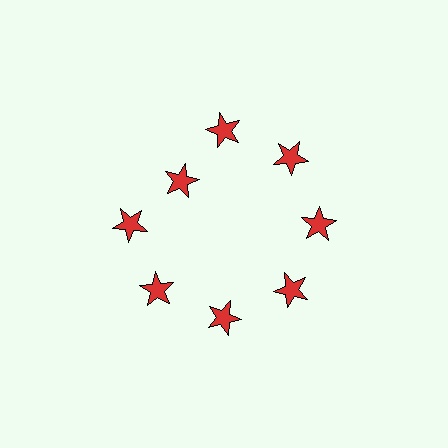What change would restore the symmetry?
The symmetry would be restored by moving it outward, back onto the ring so that all 8 stars sit at equal angles and equal distance from the center.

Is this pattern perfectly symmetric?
No. The 8 red stars are arranged in a ring, but one element near the 10 o'clock position is pulled inward toward the center, breaking the 8-fold rotational symmetry.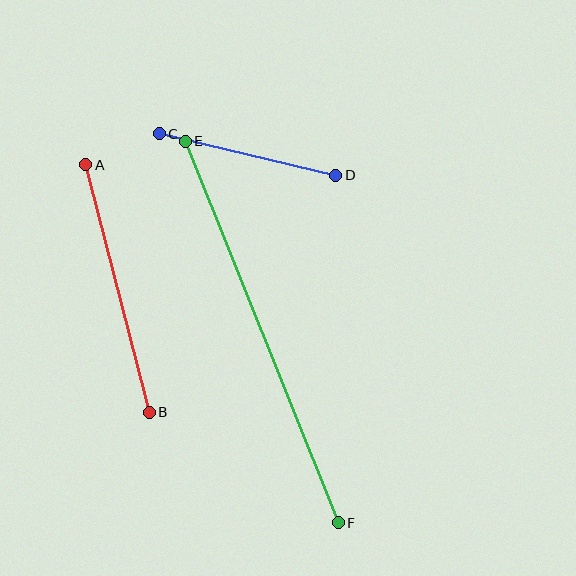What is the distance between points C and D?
The distance is approximately 181 pixels.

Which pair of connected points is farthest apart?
Points E and F are farthest apart.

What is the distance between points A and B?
The distance is approximately 255 pixels.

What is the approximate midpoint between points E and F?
The midpoint is at approximately (262, 332) pixels.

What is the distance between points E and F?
The distance is approximately 411 pixels.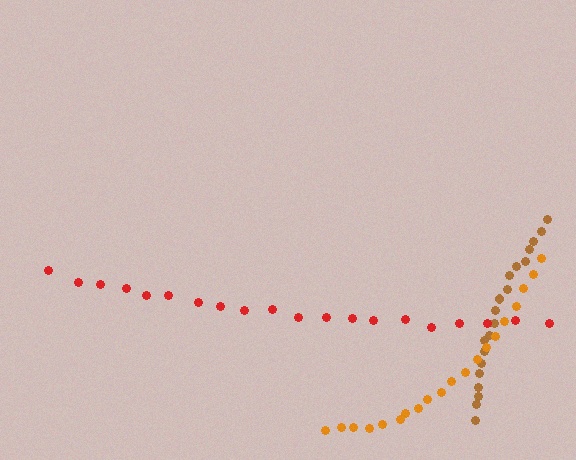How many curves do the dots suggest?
There are 3 distinct paths.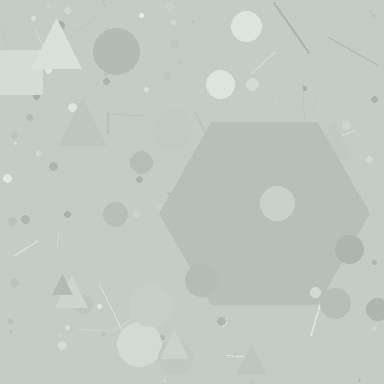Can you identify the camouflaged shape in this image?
The camouflaged shape is a hexagon.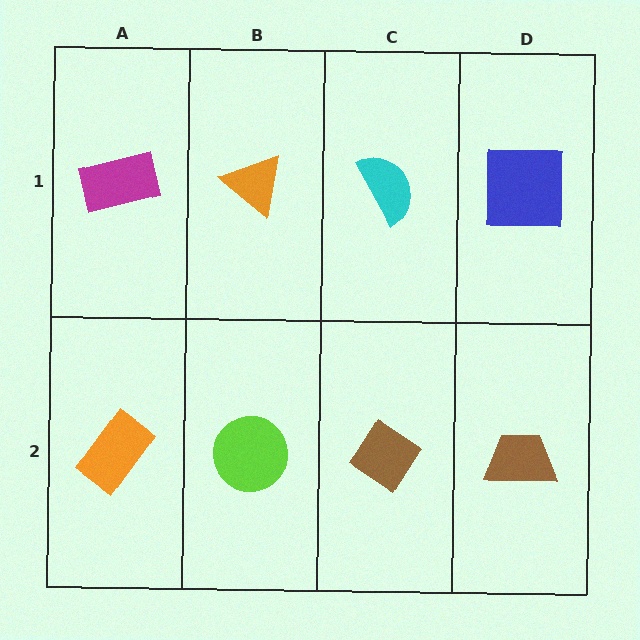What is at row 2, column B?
A lime circle.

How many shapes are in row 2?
4 shapes.